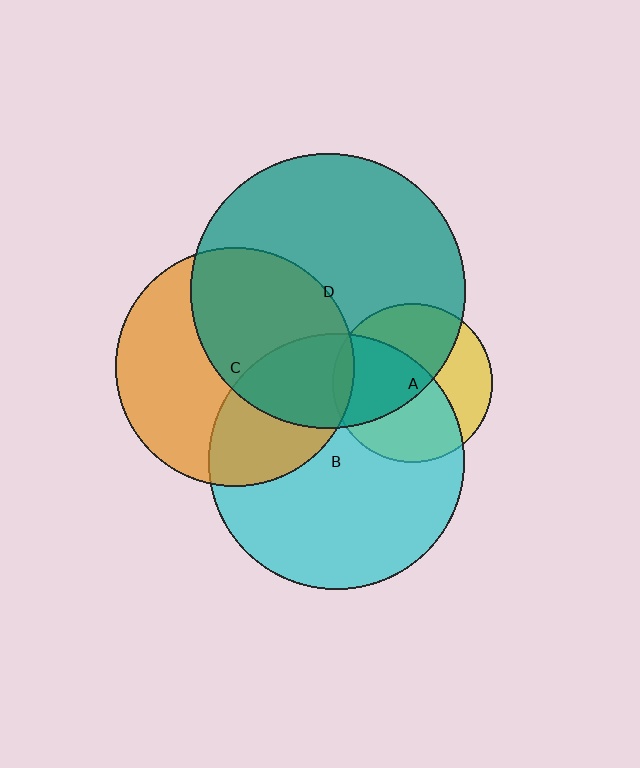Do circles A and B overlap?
Yes.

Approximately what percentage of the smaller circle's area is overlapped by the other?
Approximately 60%.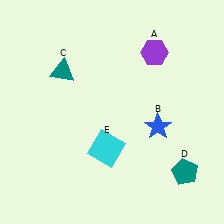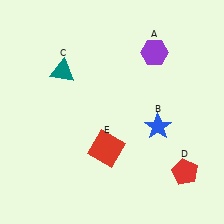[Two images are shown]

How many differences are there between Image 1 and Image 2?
There are 2 differences between the two images.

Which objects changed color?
D changed from teal to red. E changed from cyan to red.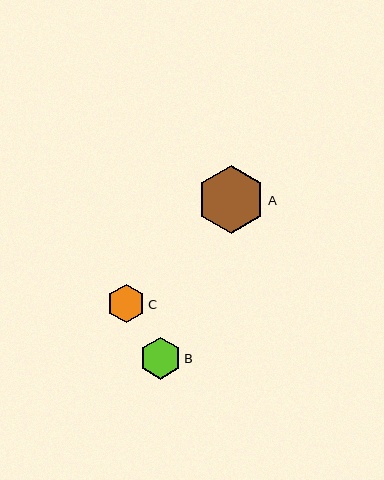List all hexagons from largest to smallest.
From largest to smallest: A, B, C.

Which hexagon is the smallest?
Hexagon C is the smallest with a size of approximately 39 pixels.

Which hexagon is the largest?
Hexagon A is the largest with a size of approximately 68 pixels.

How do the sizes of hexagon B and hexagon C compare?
Hexagon B and hexagon C are approximately the same size.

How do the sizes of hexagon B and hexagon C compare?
Hexagon B and hexagon C are approximately the same size.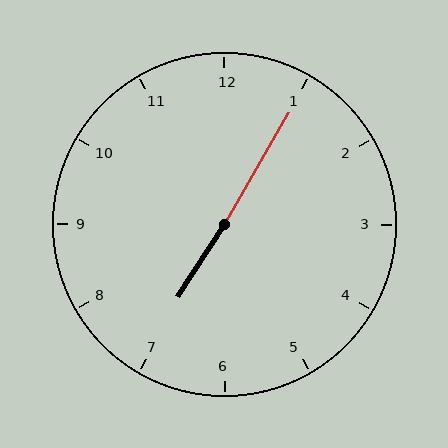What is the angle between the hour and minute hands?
Approximately 178 degrees.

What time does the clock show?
7:05.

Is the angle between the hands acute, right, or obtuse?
It is obtuse.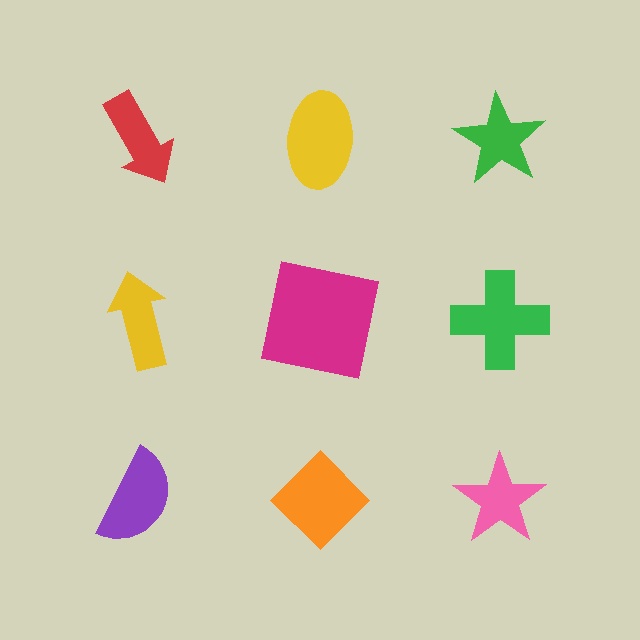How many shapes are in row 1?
3 shapes.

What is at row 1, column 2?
A yellow ellipse.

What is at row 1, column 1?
A red arrow.